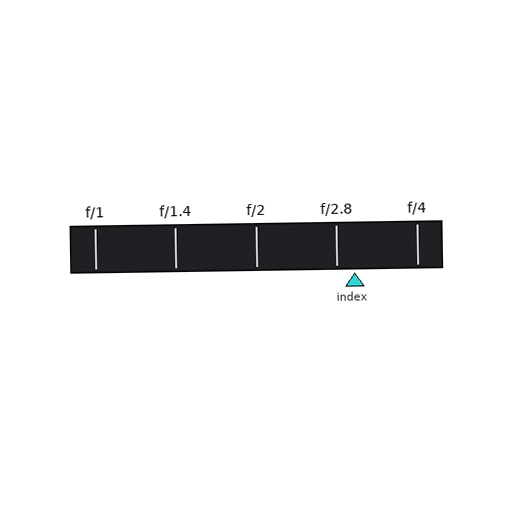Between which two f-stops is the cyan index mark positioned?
The index mark is between f/2.8 and f/4.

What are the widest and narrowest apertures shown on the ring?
The widest aperture shown is f/1 and the narrowest is f/4.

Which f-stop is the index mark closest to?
The index mark is closest to f/2.8.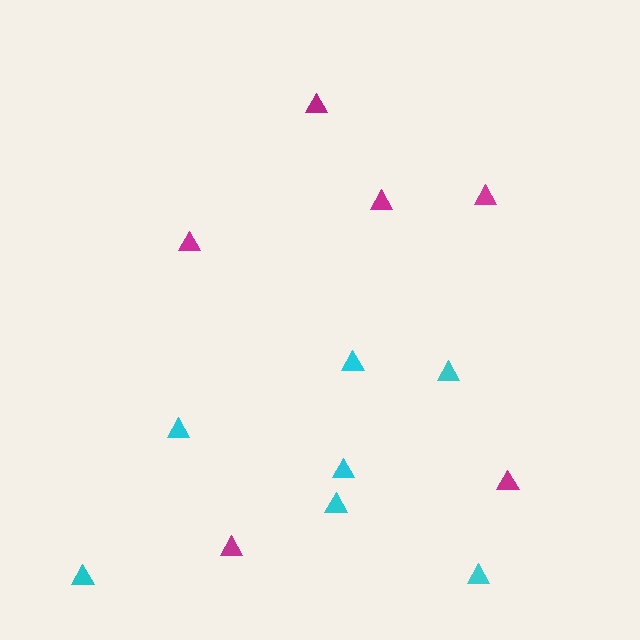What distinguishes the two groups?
There are 2 groups: one group of magenta triangles (6) and one group of cyan triangles (7).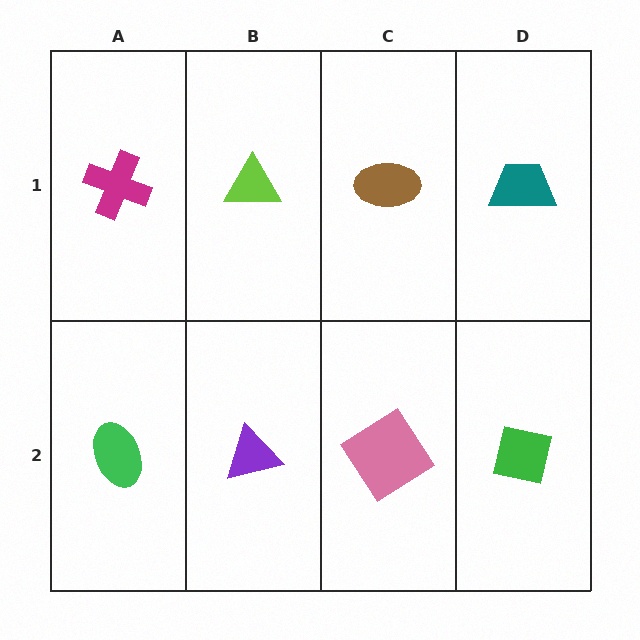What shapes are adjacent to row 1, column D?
A green square (row 2, column D), a brown ellipse (row 1, column C).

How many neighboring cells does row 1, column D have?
2.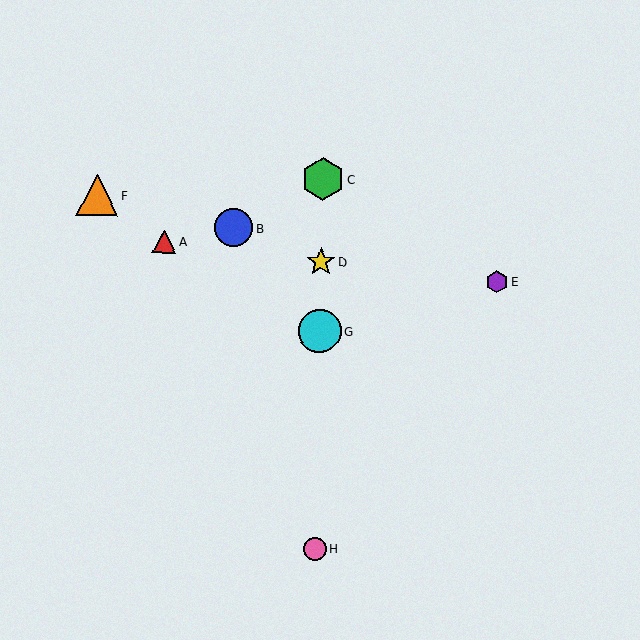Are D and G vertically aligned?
Yes, both are at x≈321.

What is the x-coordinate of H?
Object H is at x≈315.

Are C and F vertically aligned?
No, C is at x≈323 and F is at x≈97.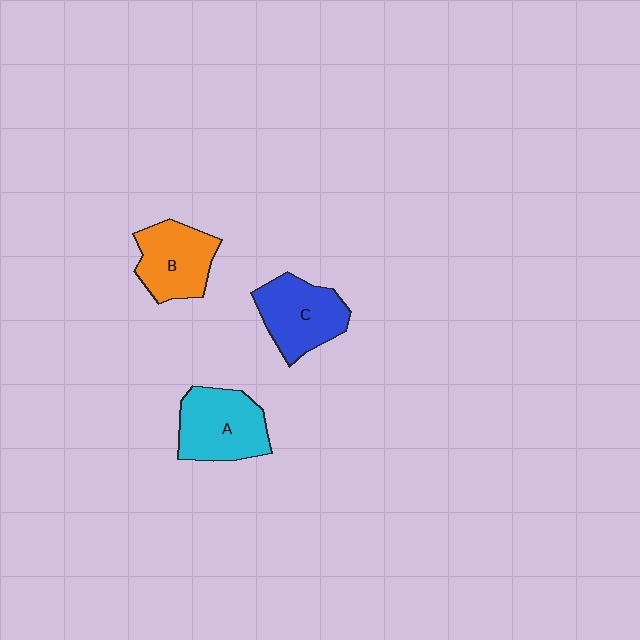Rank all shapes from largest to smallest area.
From largest to smallest: A (cyan), C (blue), B (orange).